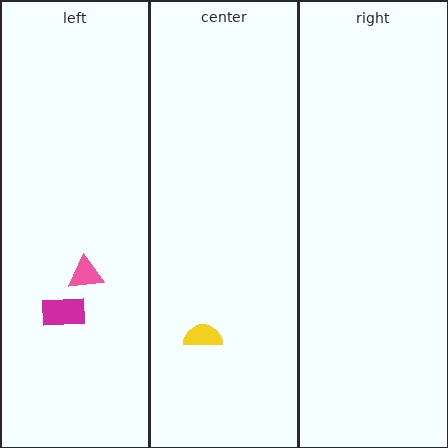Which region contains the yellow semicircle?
The center region.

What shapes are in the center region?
The yellow semicircle.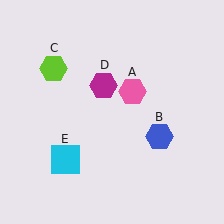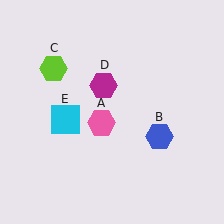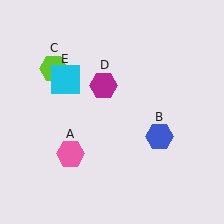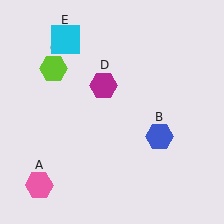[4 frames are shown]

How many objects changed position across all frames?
2 objects changed position: pink hexagon (object A), cyan square (object E).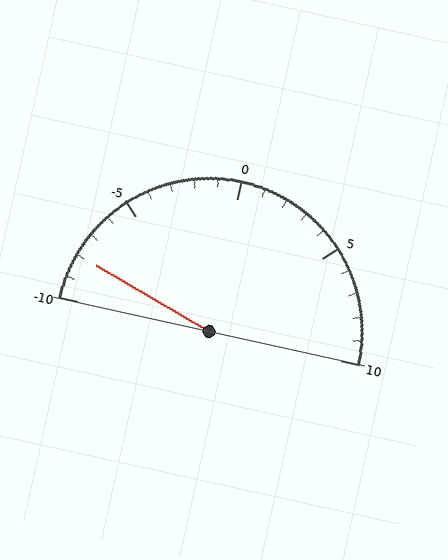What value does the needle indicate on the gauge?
The needle indicates approximately -8.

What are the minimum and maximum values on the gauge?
The gauge ranges from -10 to 10.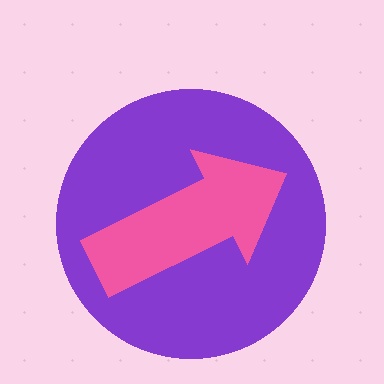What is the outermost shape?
The purple circle.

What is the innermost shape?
The pink arrow.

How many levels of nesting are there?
2.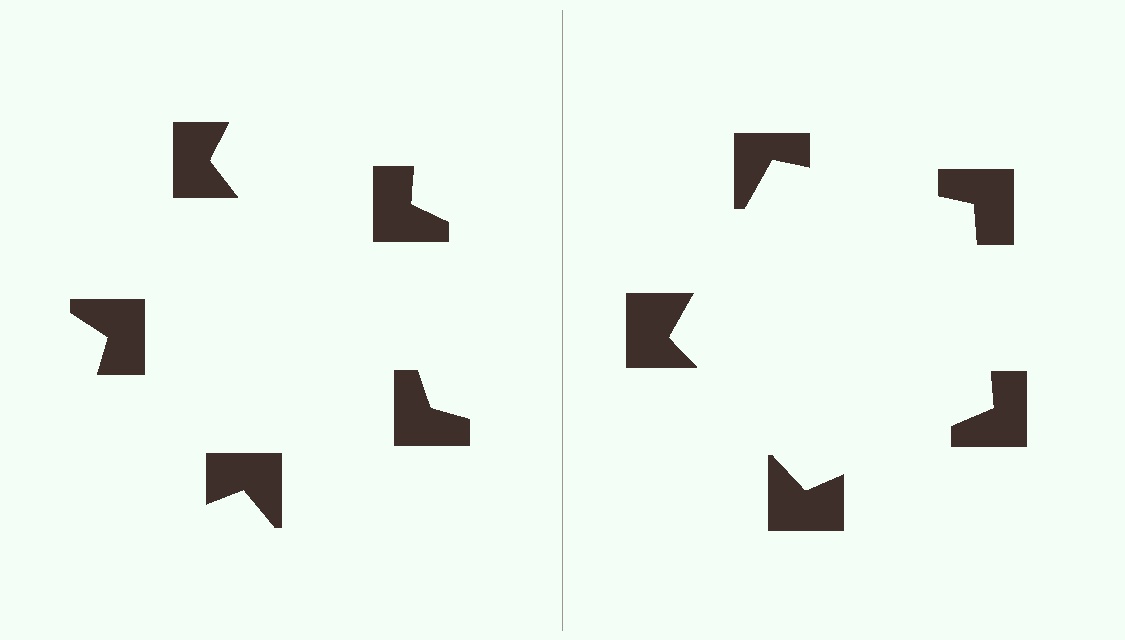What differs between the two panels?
The notched squares are positioned identically on both sides; only the wedge orientations differ. On the right they align to a pentagon; on the left they are misaligned.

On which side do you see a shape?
An illusory pentagon appears on the right side. On the left side the wedge cuts are rotated, so no coherent shape forms.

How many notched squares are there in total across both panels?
10 — 5 on each side.